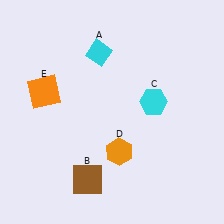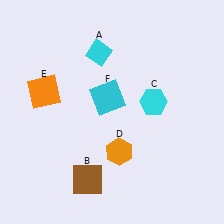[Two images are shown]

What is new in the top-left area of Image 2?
A cyan square (F) was added in the top-left area of Image 2.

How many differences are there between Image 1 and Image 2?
There is 1 difference between the two images.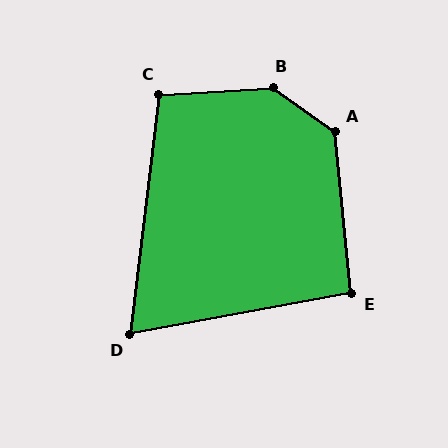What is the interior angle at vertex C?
Approximately 100 degrees (obtuse).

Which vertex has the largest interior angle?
B, at approximately 141 degrees.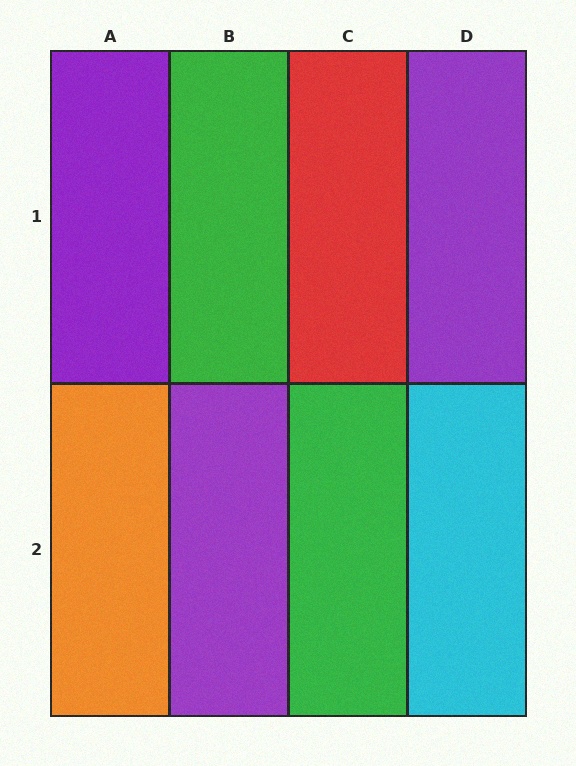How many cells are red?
1 cell is red.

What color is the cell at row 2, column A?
Orange.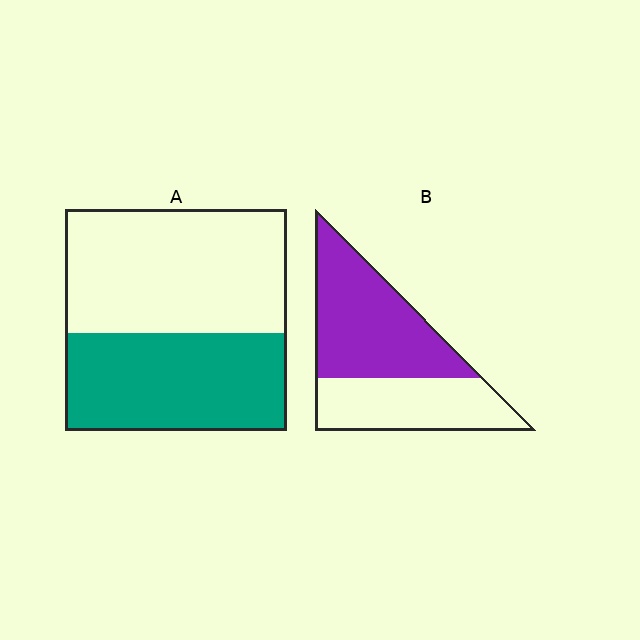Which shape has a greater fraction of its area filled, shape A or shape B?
Shape B.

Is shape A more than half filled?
No.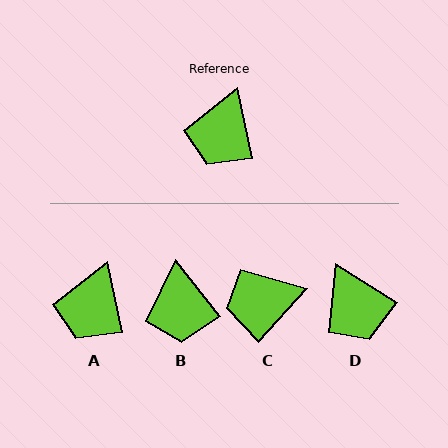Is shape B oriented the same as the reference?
No, it is off by about 26 degrees.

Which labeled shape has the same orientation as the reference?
A.